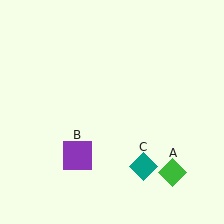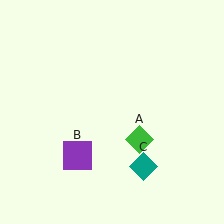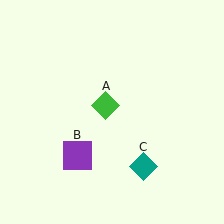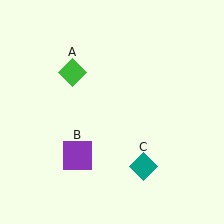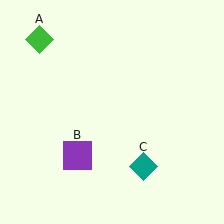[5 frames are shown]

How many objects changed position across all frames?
1 object changed position: green diamond (object A).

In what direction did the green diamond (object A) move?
The green diamond (object A) moved up and to the left.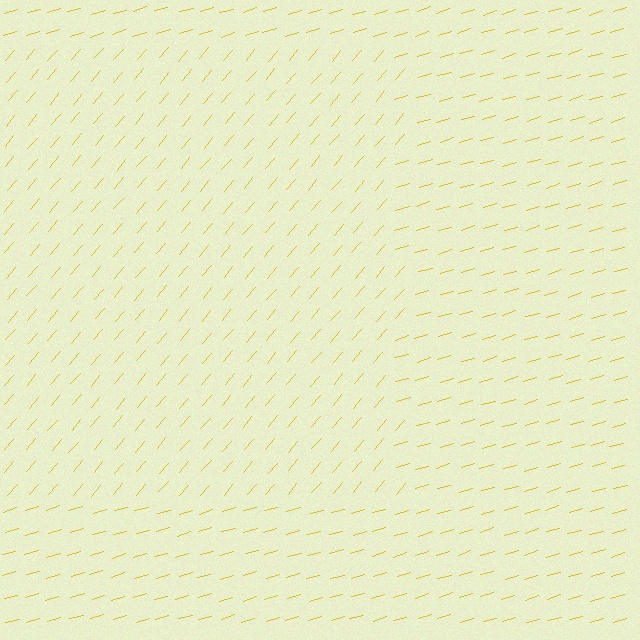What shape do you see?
I see a rectangle.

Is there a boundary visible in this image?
Yes, there is a texture boundary formed by a change in line orientation.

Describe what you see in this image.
The image is filled with small yellow line segments. A rectangle region in the image has lines oriented differently from the surrounding lines, creating a visible texture boundary.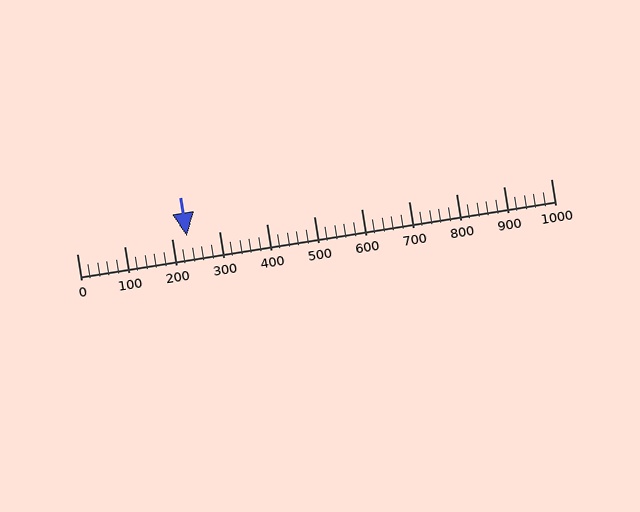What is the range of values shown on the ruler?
The ruler shows values from 0 to 1000.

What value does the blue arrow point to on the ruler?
The blue arrow points to approximately 233.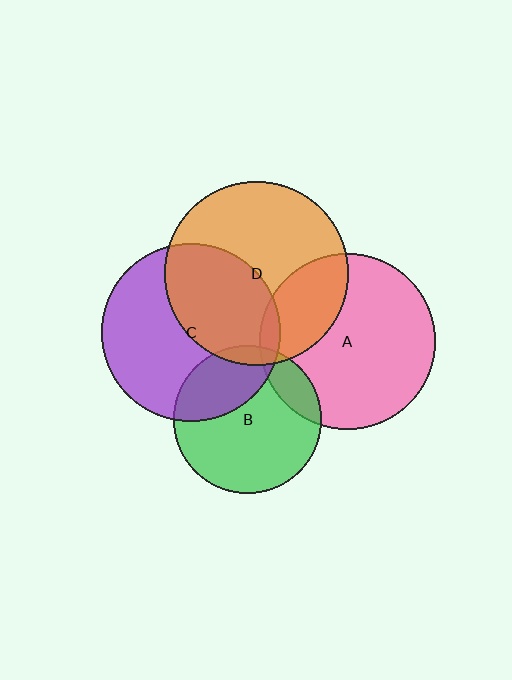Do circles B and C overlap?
Yes.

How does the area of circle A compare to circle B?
Approximately 1.4 times.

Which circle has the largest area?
Circle D (orange).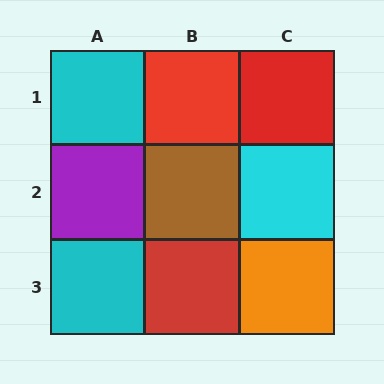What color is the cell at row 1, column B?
Red.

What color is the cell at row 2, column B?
Brown.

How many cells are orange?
1 cell is orange.